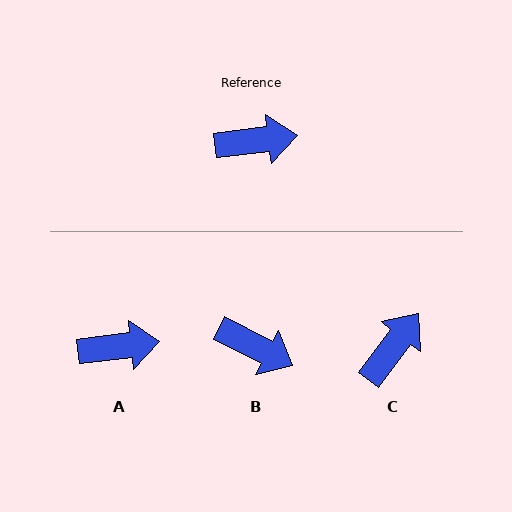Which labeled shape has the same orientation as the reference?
A.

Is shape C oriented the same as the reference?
No, it is off by about 46 degrees.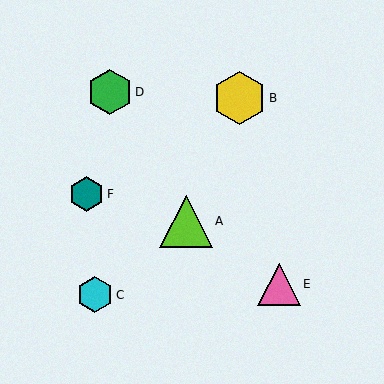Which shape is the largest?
The yellow hexagon (labeled B) is the largest.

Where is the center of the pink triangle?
The center of the pink triangle is at (279, 284).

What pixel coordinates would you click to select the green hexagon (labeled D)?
Click at (110, 92) to select the green hexagon D.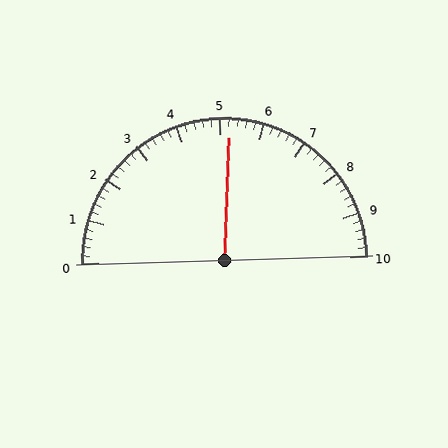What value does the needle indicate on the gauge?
The needle indicates approximately 5.2.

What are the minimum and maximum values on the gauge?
The gauge ranges from 0 to 10.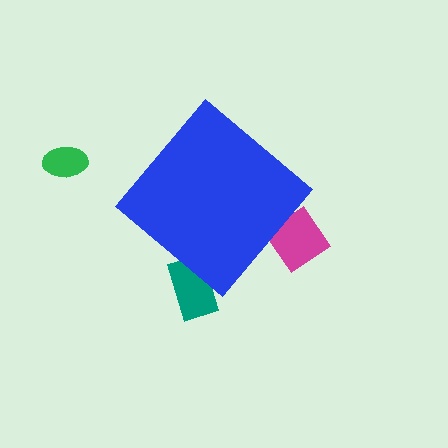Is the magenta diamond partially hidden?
Yes, the magenta diamond is partially hidden behind the blue diamond.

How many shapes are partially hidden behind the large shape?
2 shapes are partially hidden.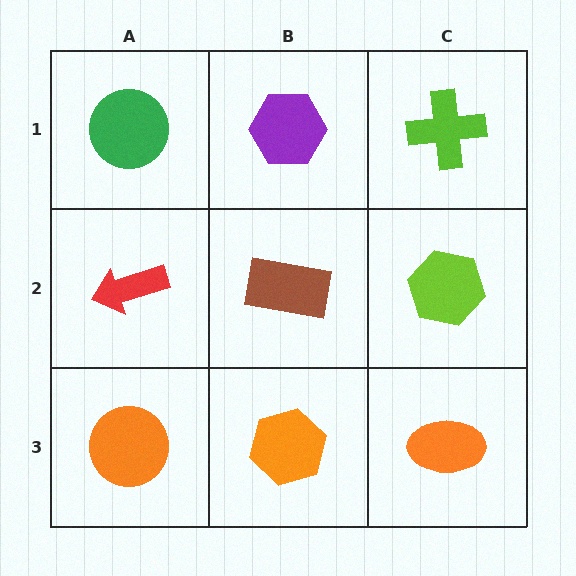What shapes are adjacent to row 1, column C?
A lime hexagon (row 2, column C), a purple hexagon (row 1, column B).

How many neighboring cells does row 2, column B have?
4.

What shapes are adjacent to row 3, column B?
A brown rectangle (row 2, column B), an orange circle (row 3, column A), an orange ellipse (row 3, column C).